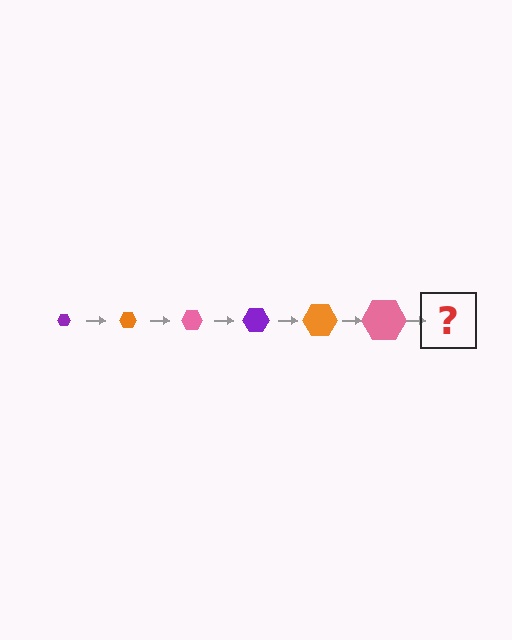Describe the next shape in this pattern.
It should be a purple hexagon, larger than the previous one.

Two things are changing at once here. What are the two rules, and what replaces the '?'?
The two rules are that the hexagon grows larger each step and the color cycles through purple, orange, and pink. The '?' should be a purple hexagon, larger than the previous one.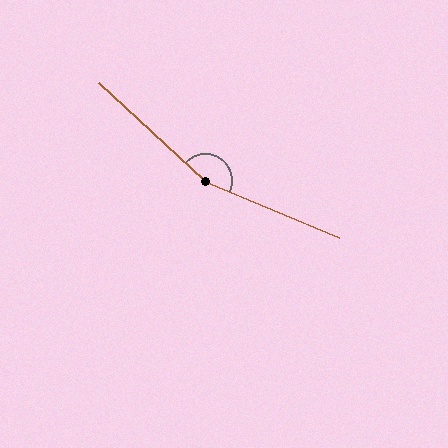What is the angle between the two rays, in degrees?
Approximately 160 degrees.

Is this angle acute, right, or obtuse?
It is obtuse.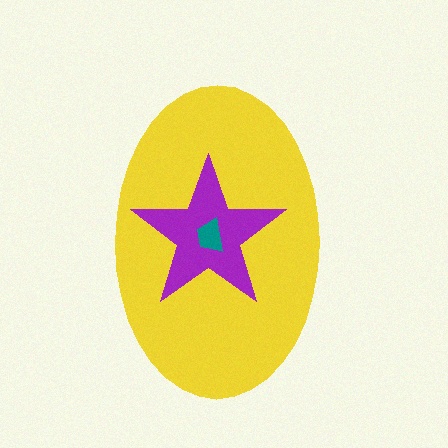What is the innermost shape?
The teal trapezoid.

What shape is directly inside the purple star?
The teal trapezoid.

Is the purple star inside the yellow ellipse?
Yes.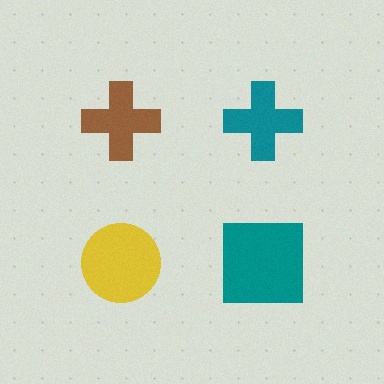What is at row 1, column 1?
A brown cross.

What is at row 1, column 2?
A teal cross.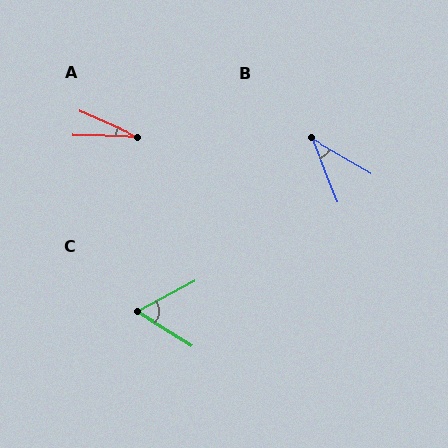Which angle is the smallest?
A, at approximately 22 degrees.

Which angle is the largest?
C, at approximately 61 degrees.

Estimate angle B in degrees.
Approximately 38 degrees.